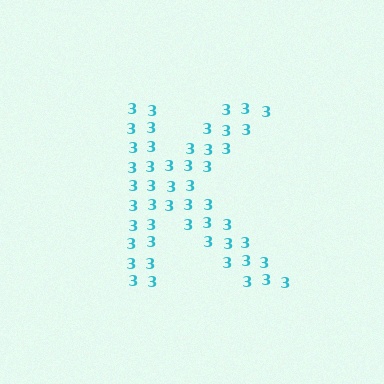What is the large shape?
The large shape is the letter K.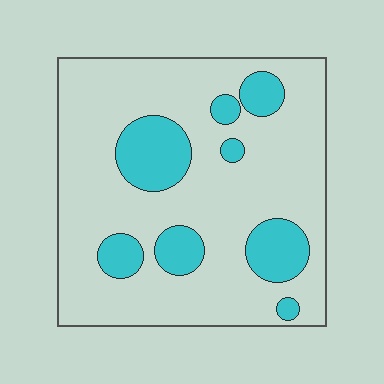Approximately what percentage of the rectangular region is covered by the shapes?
Approximately 20%.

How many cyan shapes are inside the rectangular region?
8.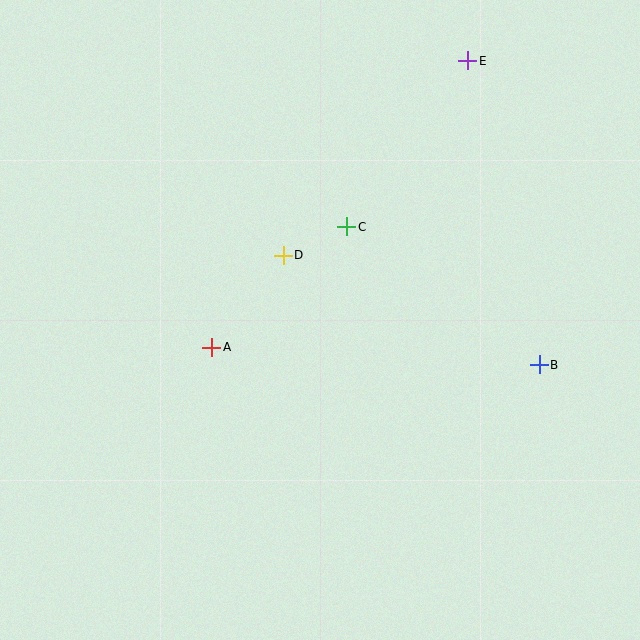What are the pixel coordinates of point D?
Point D is at (283, 255).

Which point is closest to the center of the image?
Point D at (283, 255) is closest to the center.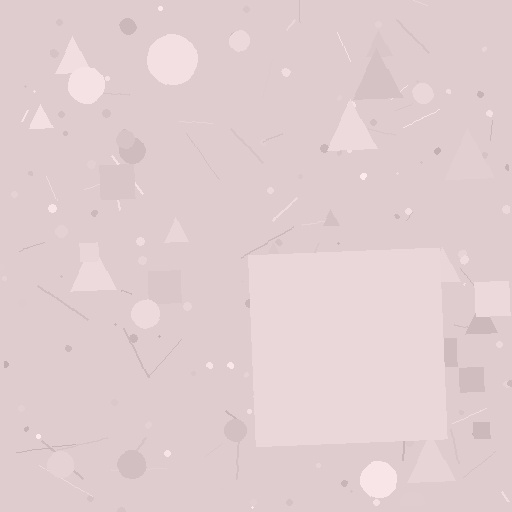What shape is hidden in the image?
A square is hidden in the image.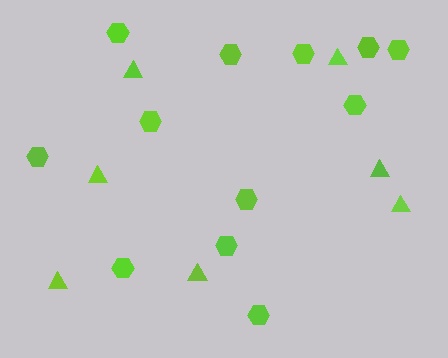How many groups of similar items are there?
There are 2 groups: one group of triangles (7) and one group of hexagons (12).